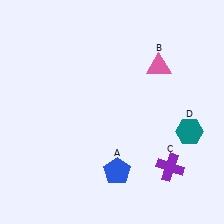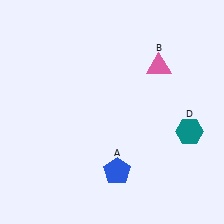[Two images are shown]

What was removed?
The purple cross (C) was removed in Image 2.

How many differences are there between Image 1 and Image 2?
There is 1 difference between the two images.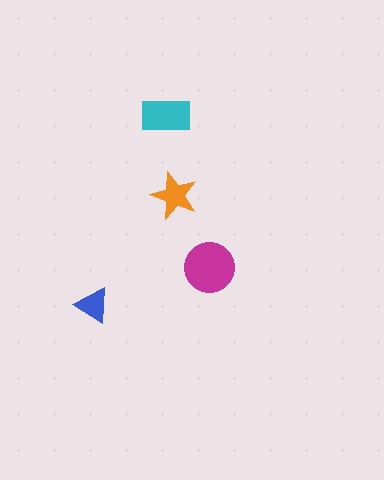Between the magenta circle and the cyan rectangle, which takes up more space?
The magenta circle.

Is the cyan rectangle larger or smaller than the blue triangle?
Larger.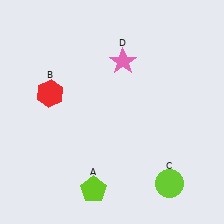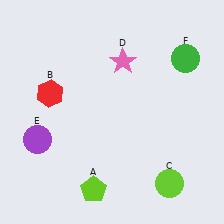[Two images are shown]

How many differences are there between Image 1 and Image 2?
There are 2 differences between the two images.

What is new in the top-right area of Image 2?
A green circle (F) was added in the top-right area of Image 2.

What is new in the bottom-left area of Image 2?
A purple circle (E) was added in the bottom-left area of Image 2.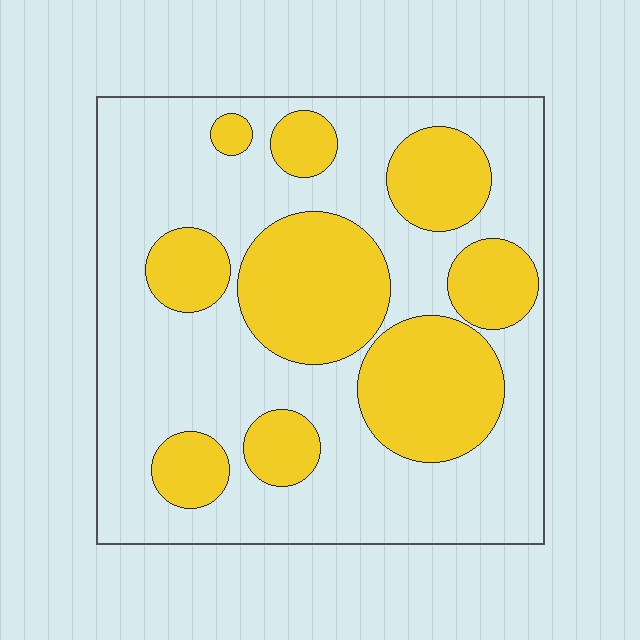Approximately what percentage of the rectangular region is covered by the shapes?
Approximately 35%.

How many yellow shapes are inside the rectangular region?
9.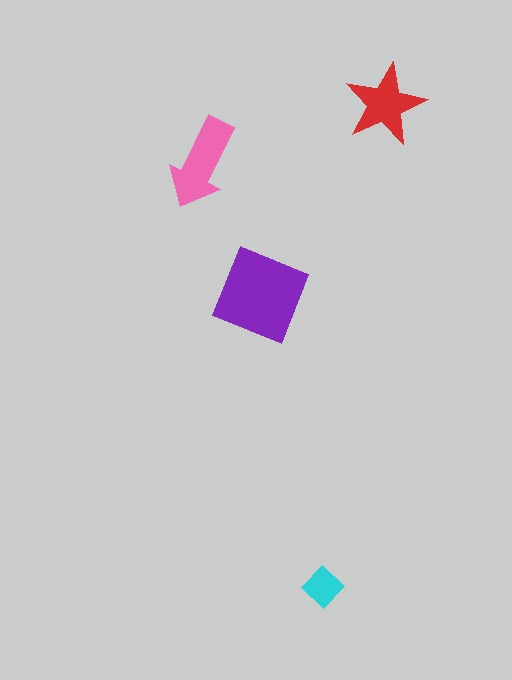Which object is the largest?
The purple square.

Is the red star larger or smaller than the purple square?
Smaller.